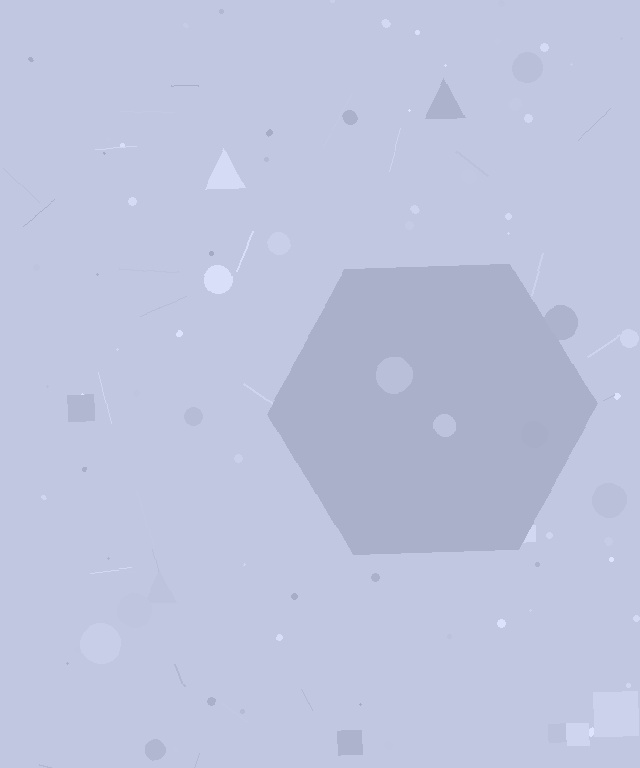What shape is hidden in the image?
A hexagon is hidden in the image.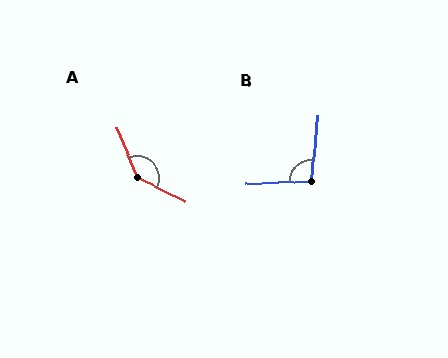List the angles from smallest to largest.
B (98°), A (140°).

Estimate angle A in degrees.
Approximately 140 degrees.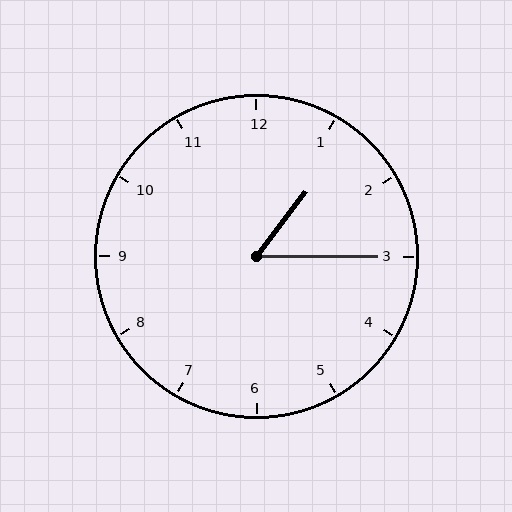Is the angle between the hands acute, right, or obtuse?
It is acute.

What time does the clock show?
1:15.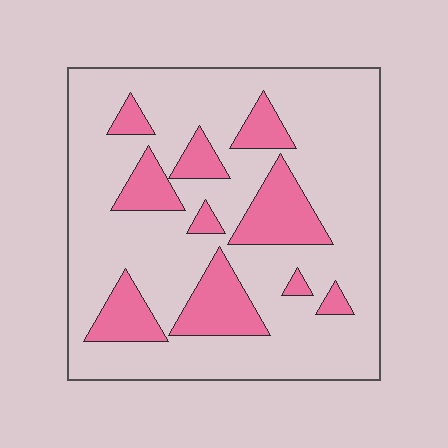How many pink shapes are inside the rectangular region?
10.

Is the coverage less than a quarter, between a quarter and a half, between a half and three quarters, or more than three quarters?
Less than a quarter.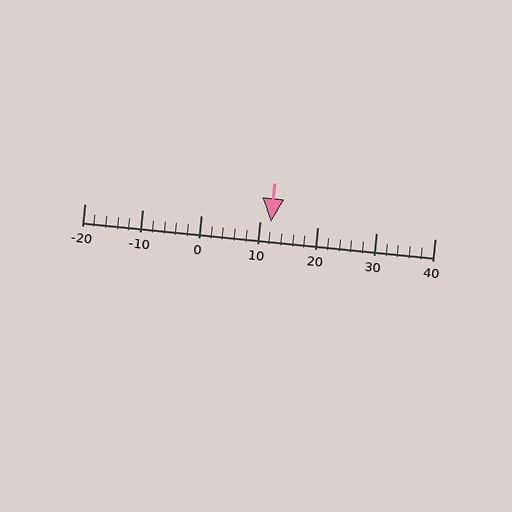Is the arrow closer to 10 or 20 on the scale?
The arrow is closer to 10.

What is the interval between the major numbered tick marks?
The major tick marks are spaced 10 units apart.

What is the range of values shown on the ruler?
The ruler shows values from -20 to 40.